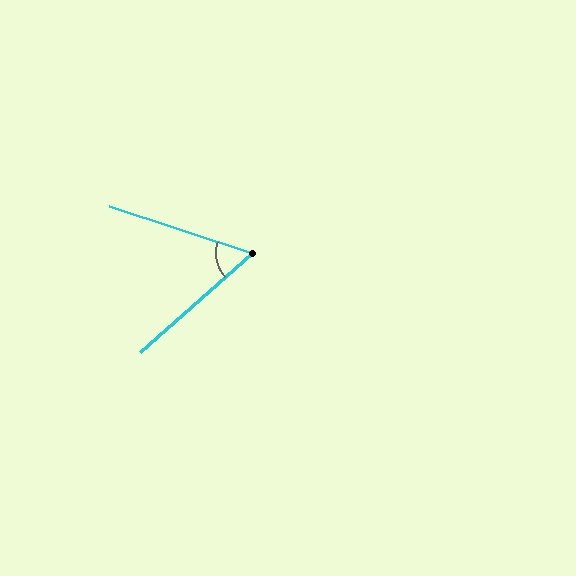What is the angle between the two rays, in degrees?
Approximately 60 degrees.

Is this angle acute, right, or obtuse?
It is acute.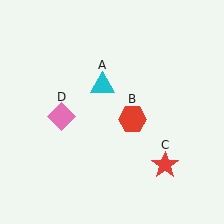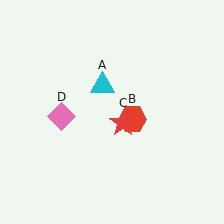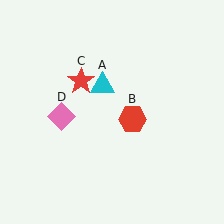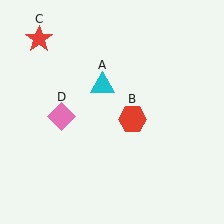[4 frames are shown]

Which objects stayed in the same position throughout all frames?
Cyan triangle (object A) and red hexagon (object B) and pink diamond (object D) remained stationary.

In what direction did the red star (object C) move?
The red star (object C) moved up and to the left.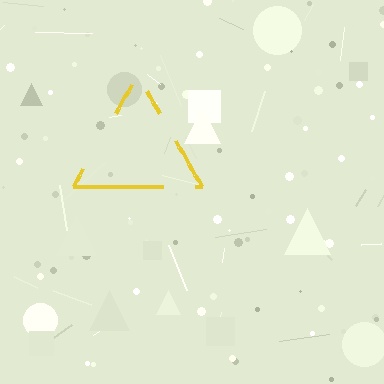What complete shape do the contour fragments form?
The contour fragments form a triangle.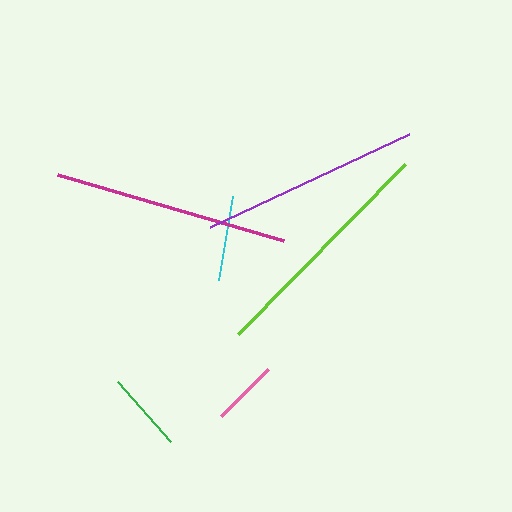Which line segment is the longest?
The lime line is the longest at approximately 238 pixels.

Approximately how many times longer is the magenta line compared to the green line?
The magenta line is approximately 2.9 times the length of the green line.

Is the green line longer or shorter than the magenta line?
The magenta line is longer than the green line.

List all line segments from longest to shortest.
From longest to shortest: lime, magenta, purple, cyan, green, pink.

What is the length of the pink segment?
The pink segment is approximately 66 pixels long.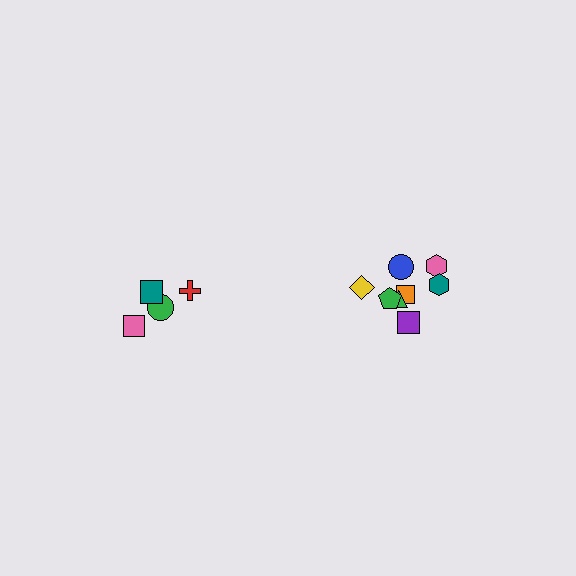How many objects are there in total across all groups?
There are 12 objects.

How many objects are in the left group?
There are 4 objects.